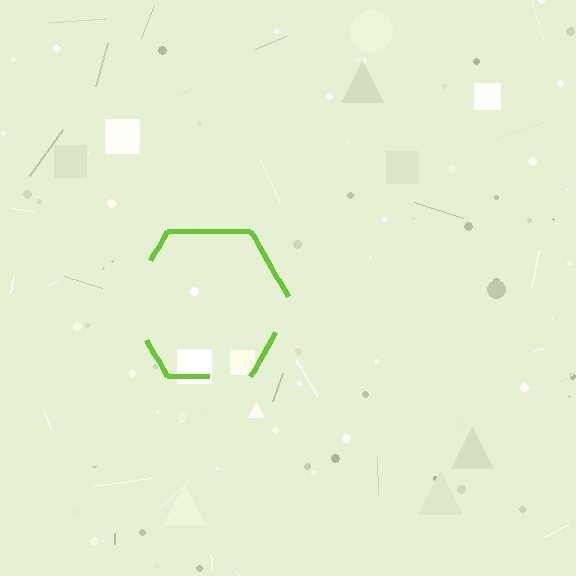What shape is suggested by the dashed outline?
The dashed outline suggests a hexagon.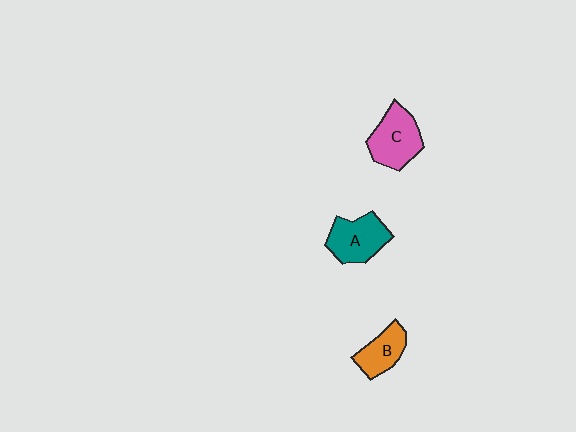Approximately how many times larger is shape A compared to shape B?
Approximately 1.3 times.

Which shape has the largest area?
Shape C (pink).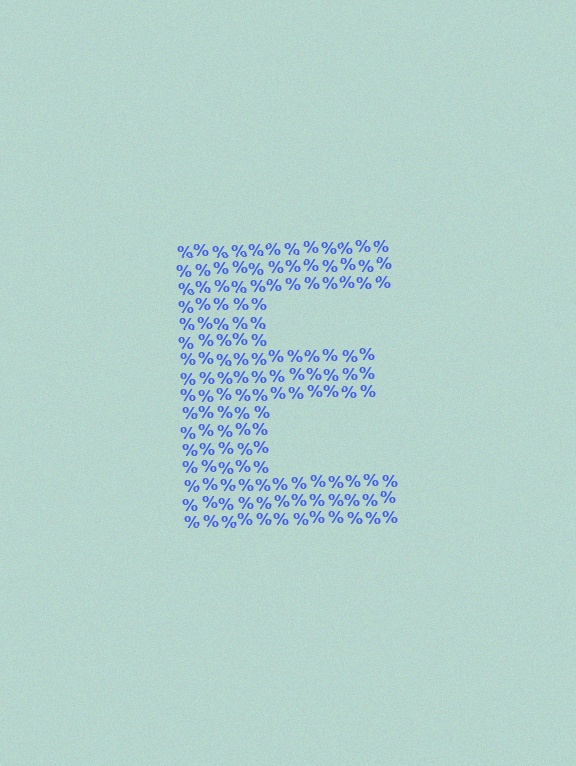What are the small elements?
The small elements are percent signs.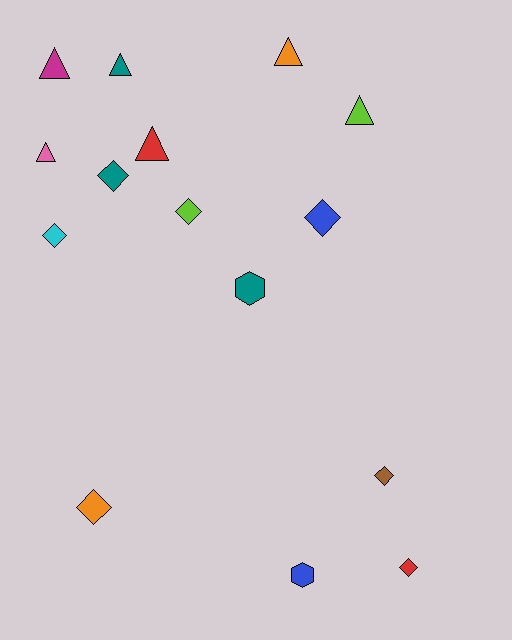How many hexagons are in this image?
There are 2 hexagons.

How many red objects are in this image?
There are 2 red objects.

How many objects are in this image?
There are 15 objects.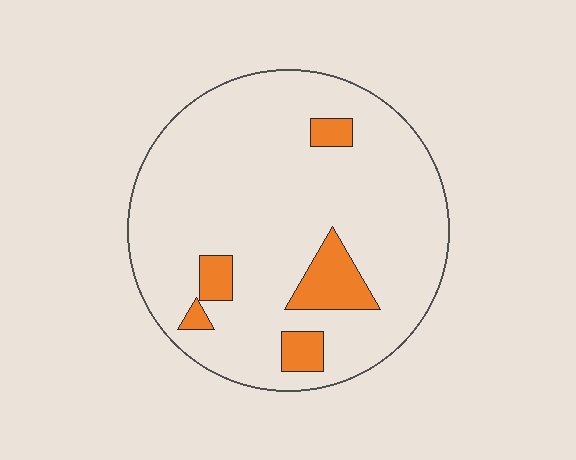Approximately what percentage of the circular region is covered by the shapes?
Approximately 10%.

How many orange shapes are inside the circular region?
5.